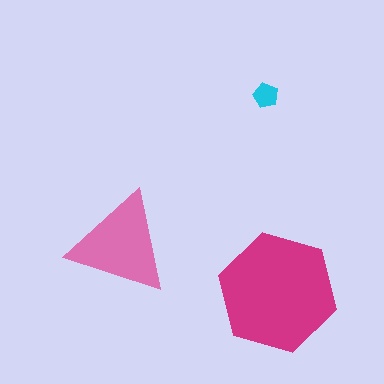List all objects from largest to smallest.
The magenta hexagon, the pink triangle, the cyan pentagon.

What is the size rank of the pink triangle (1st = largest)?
2nd.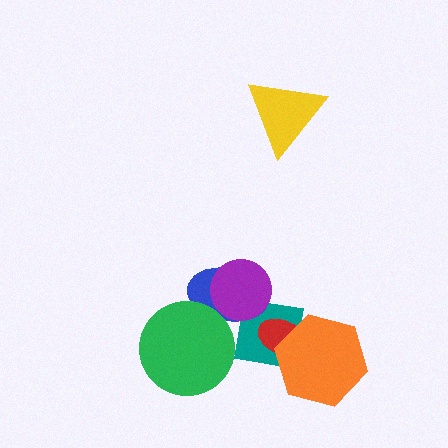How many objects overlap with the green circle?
1 object overlaps with the green circle.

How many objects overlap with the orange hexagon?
2 objects overlap with the orange hexagon.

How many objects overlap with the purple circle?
2 objects overlap with the purple circle.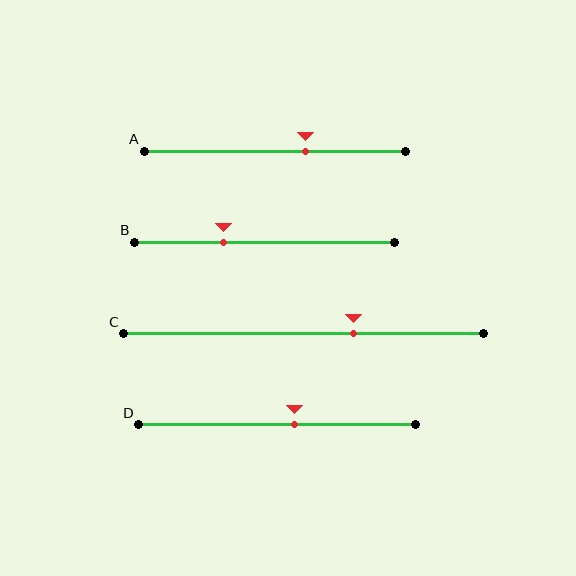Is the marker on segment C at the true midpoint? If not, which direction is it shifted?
No, the marker on segment C is shifted to the right by about 14% of the segment length.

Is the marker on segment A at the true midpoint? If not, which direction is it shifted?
No, the marker on segment A is shifted to the right by about 12% of the segment length.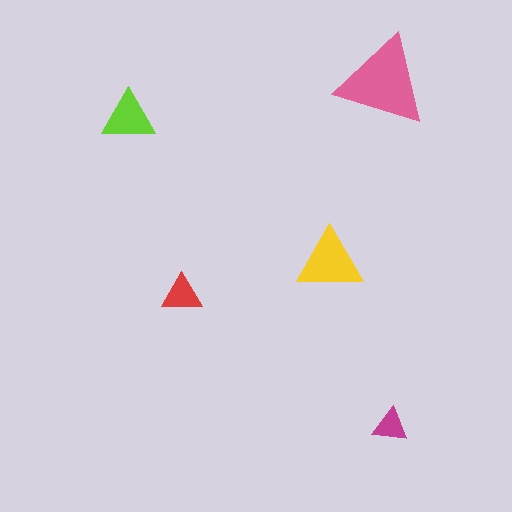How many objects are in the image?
There are 5 objects in the image.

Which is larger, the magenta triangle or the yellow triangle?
The yellow one.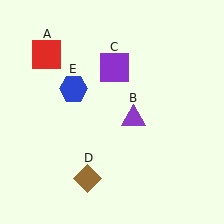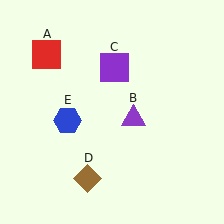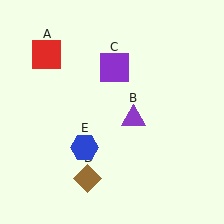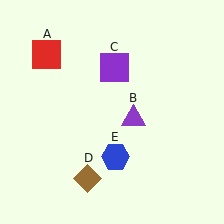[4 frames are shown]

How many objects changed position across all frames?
1 object changed position: blue hexagon (object E).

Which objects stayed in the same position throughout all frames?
Red square (object A) and purple triangle (object B) and purple square (object C) and brown diamond (object D) remained stationary.